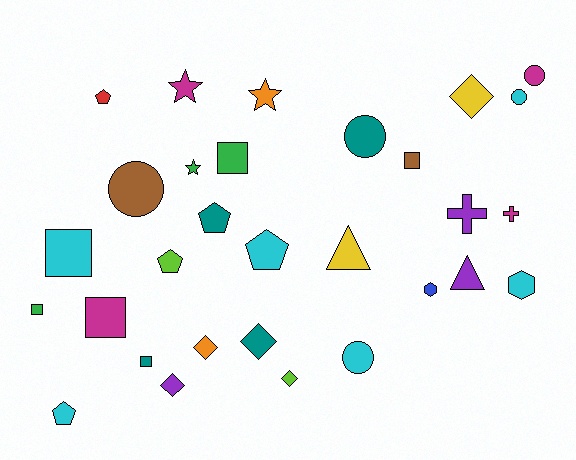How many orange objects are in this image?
There are 2 orange objects.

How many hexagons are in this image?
There are 2 hexagons.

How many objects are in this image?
There are 30 objects.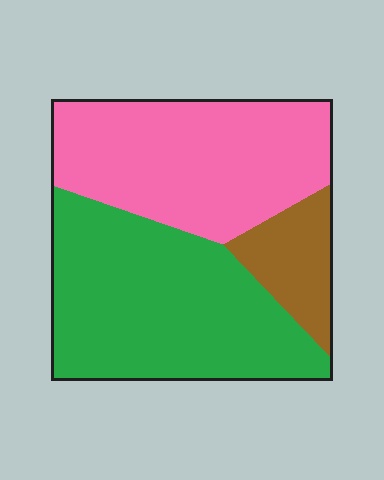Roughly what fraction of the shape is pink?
Pink takes up between a quarter and a half of the shape.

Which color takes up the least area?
Brown, at roughly 10%.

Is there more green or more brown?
Green.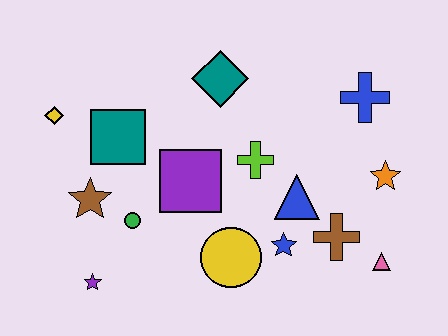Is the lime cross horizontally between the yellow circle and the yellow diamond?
No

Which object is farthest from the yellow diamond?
The pink triangle is farthest from the yellow diamond.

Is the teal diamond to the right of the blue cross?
No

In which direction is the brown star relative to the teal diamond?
The brown star is to the left of the teal diamond.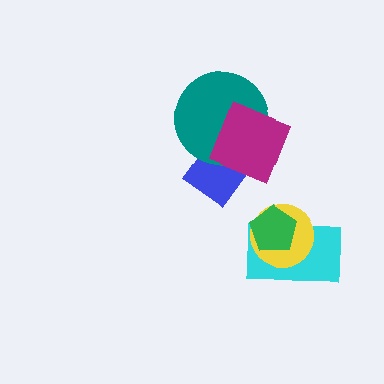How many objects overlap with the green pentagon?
2 objects overlap with the green pentagon.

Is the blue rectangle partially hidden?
Yes, it is partially covered by another shape.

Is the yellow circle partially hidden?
Yes, it is partially covered by another shape.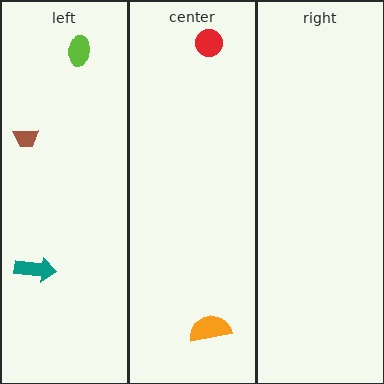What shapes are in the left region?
The lime ellipse, the brown trapezoid, the teal arrow.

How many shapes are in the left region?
3.